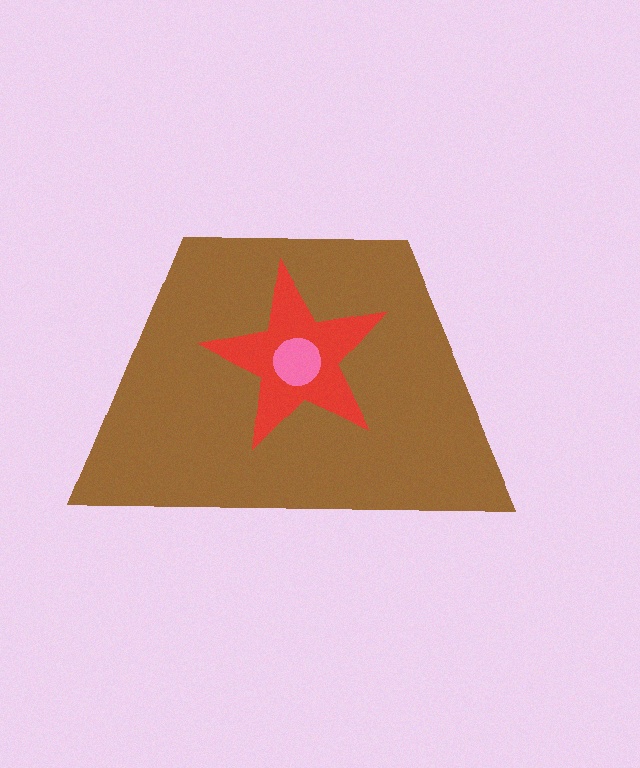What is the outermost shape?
The brown trapezoid.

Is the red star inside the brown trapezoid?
Yes.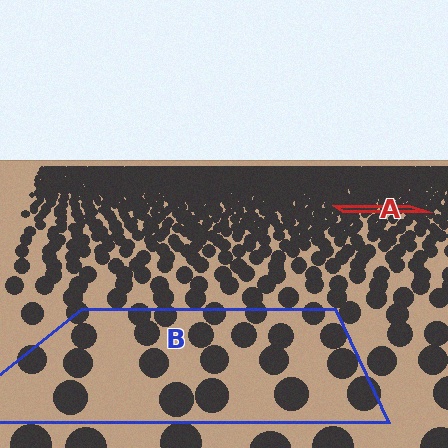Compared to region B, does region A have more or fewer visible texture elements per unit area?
Region A has more texture elements per unit area — they are packed more densely because it is farther away.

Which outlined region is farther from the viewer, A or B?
Region A is farther from the viewer — the texture elements inside it appear smaller and more densely packed.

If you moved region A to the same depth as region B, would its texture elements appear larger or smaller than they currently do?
They would appear larger. At a closer depth, the same texture elements are projected at a bigger on-screen size.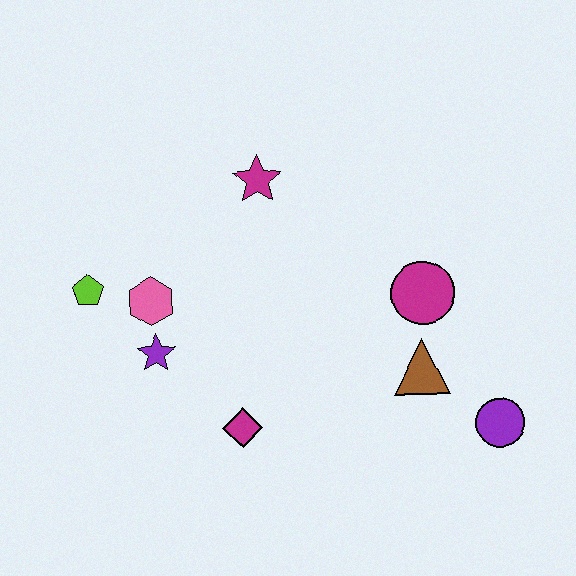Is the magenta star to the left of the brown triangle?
Yes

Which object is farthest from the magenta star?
The purple circle is farthest from the magenta star.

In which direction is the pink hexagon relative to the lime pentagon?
The pink hexagon is to the right of the lime pentagon.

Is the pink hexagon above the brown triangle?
Yes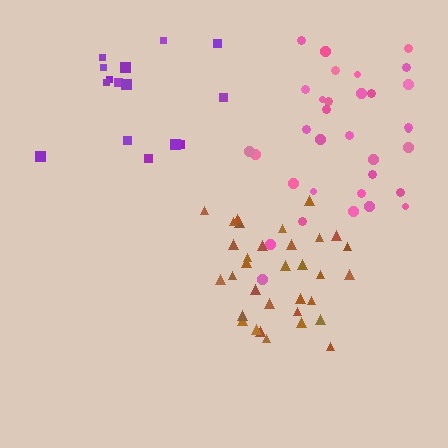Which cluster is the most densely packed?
Brown.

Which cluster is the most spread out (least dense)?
Purple.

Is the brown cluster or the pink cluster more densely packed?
Brown.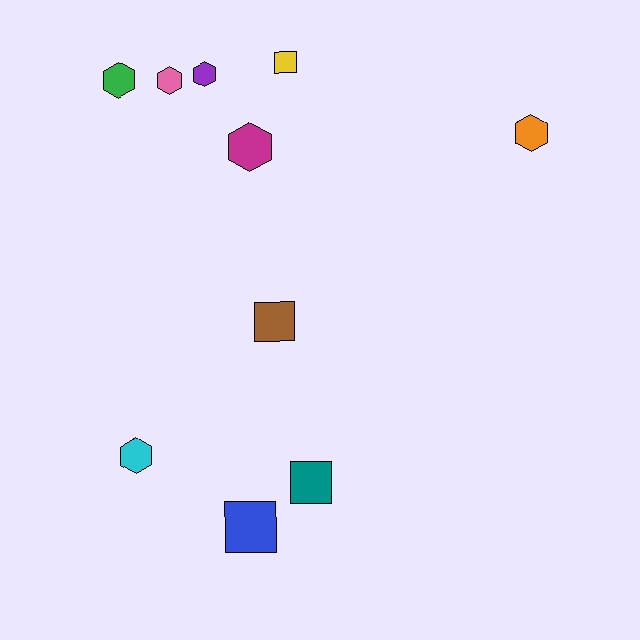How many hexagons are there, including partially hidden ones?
There are 6 hexagons.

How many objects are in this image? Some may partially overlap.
There are 10 objects.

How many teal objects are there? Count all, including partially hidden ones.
There is 1 teal object.